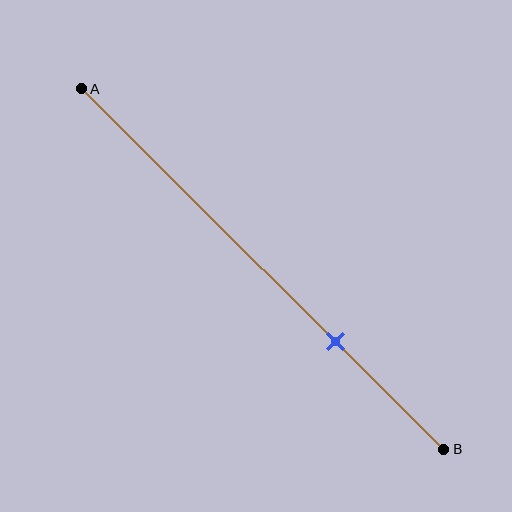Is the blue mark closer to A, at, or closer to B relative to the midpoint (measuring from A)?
The blue mark is closer to point B than the midpoint of segment AB.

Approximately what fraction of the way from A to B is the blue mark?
The blue mark is approximately 70% of the way from A to B.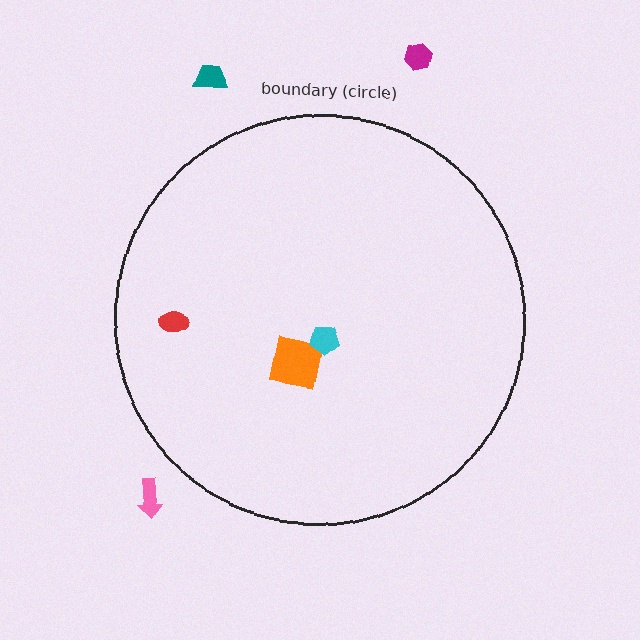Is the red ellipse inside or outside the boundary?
Inside.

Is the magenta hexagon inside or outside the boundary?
Outside.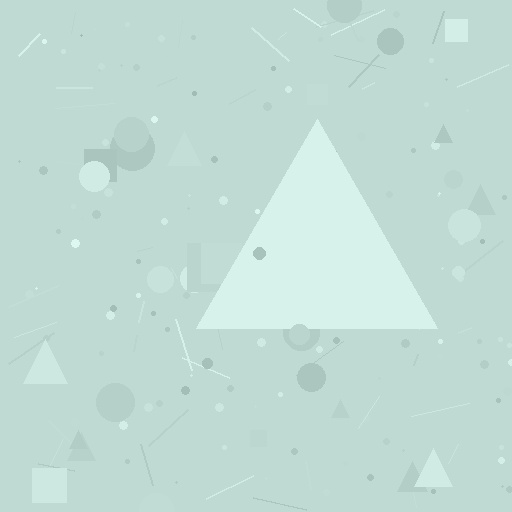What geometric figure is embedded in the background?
A triangle is embedded in the background.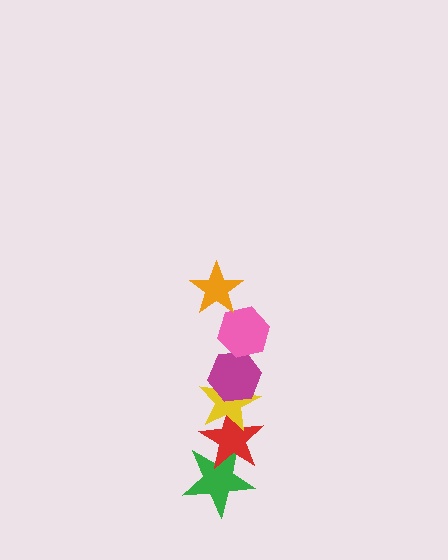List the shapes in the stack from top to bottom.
From top to bottom: the orange star, the pink hexagon, the magenta hexagon, the yellow star, the red star, the green star.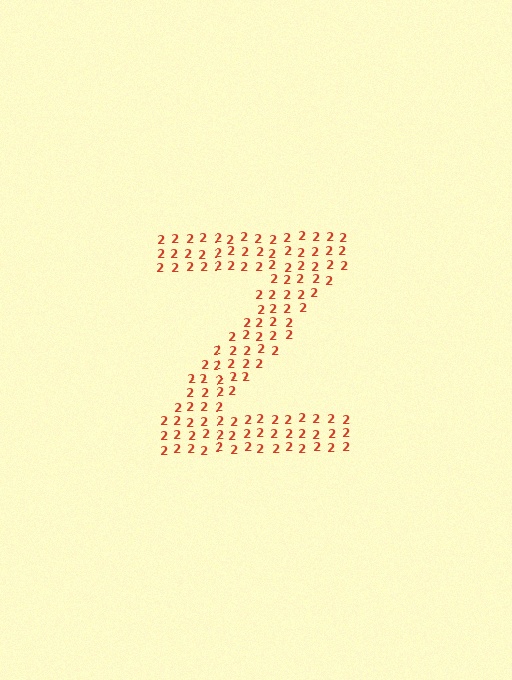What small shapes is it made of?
It is made of small digit 2's.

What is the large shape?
The large shape is the letter Z.